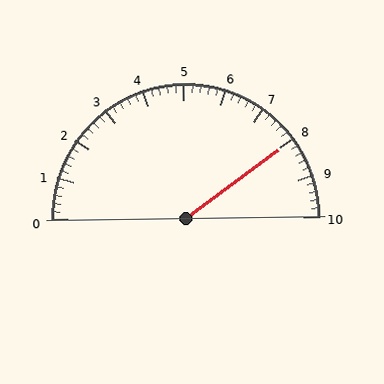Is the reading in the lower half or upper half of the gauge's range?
The reading is in the upper half of the range (0 to 10).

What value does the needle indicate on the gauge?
The needle indicates approximately 8.0.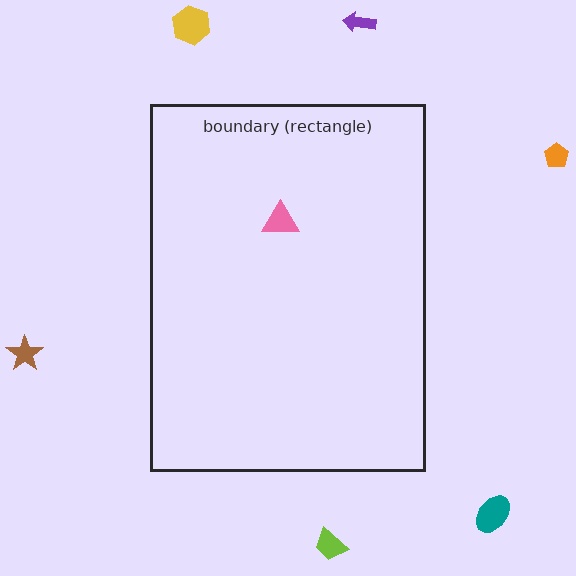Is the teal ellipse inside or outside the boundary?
Outside.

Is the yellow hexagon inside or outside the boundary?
Outside.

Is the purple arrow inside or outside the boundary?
Outside.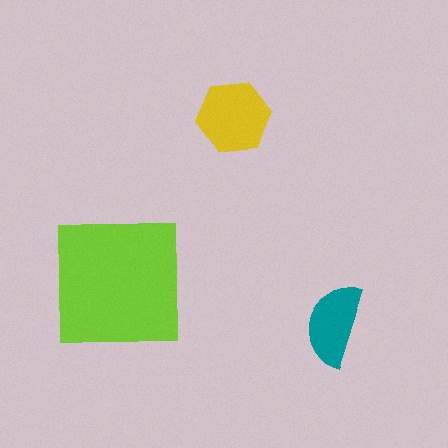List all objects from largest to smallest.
The lime square, the yellow hexagon, the teal semicircle.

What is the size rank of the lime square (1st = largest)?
1st.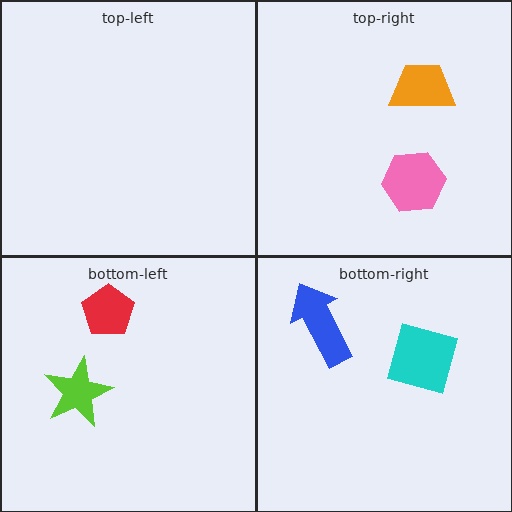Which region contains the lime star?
The bottom-left region.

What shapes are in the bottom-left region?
The lime star, the red pentagon.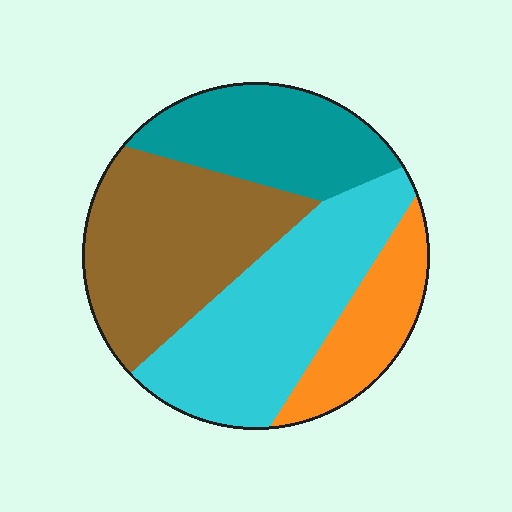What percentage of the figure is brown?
Brown takes up between a quarter and a half of the figure.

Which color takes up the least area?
Orange, at roughly 15%.